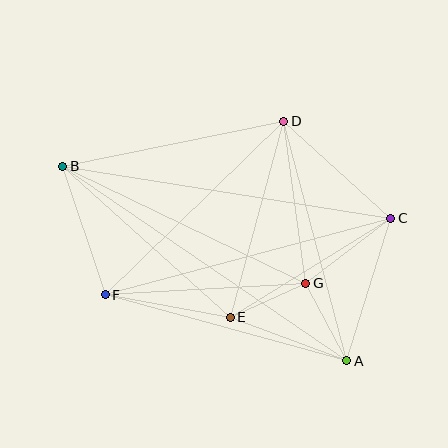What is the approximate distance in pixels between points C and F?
The distance between C and F is approximately 295 pixels.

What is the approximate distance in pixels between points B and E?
The distance between B and E is approximately 225 pixels.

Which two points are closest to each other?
Points E and G are closest to each other.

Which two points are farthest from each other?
Points A and B are farthest from each other.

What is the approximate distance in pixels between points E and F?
The distance between E and F is approximately 127 pixels.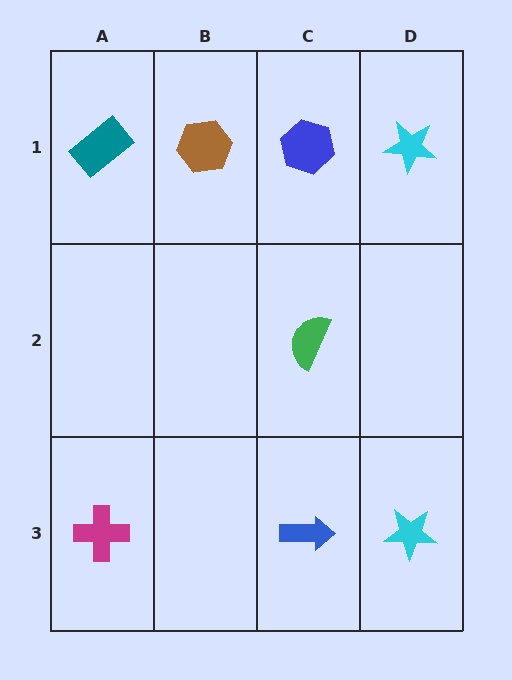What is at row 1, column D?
A cyan star.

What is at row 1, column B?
A brown hexagon.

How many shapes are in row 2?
1 shape.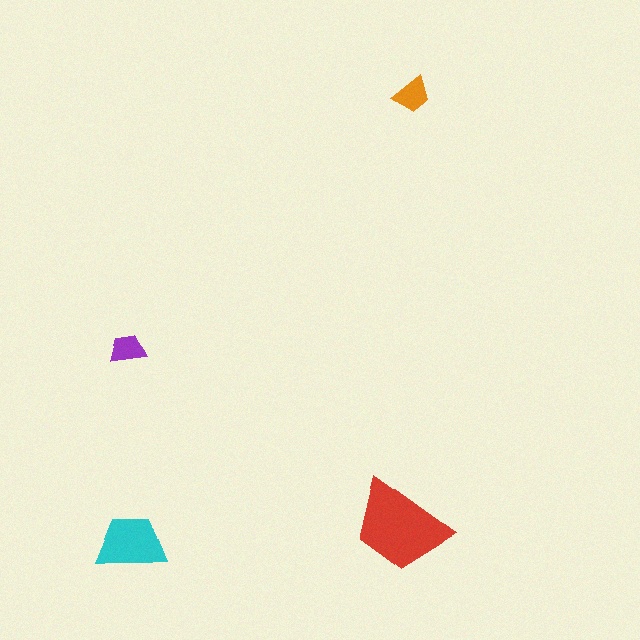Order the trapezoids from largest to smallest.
the red one, the cyan one, the orange one, the purple one.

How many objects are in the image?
There are 4 objects in the image.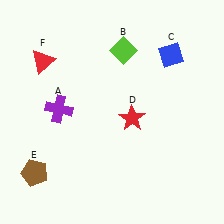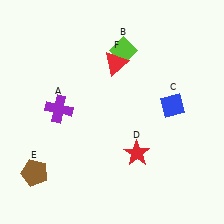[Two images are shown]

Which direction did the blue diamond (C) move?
The blue diamond (C) moved down.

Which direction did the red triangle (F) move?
The red triangle (F) moved right.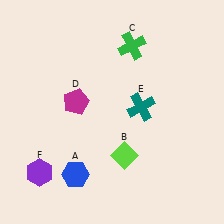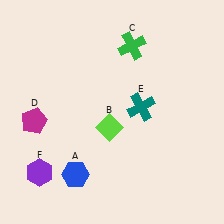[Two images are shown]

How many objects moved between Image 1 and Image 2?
2 objects moved between the two images.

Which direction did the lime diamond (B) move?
The lime diamond (B) moved up.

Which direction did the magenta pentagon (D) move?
The magenta pentagon (D) moved left.